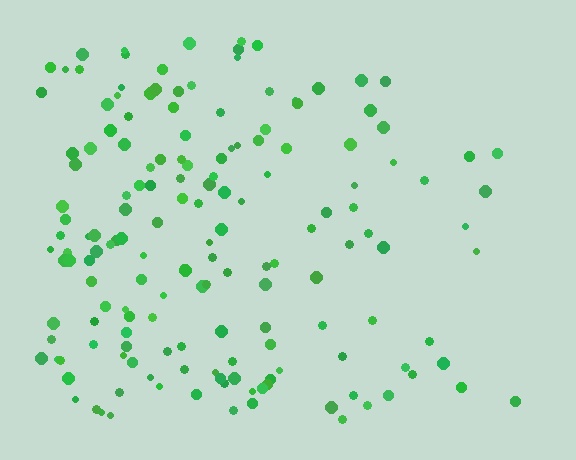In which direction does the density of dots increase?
From right to left, with the left side densest.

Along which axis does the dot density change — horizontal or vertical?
Horizontal.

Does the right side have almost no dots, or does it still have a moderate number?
Still a moderate number, just noticeably fewer than the left.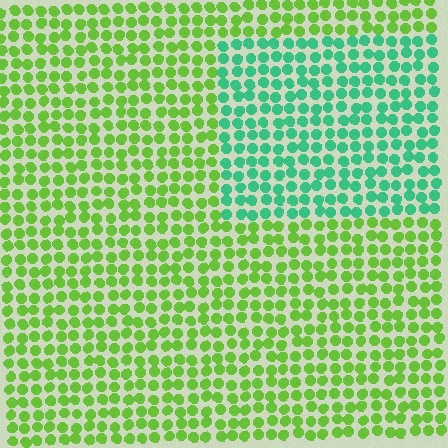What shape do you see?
I see a rectangle.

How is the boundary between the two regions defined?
The boundary is defined purely by a slight shift in hue (about 54 degrees). Spacing, size, and orientation are identical on both sides.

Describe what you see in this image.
The image is filled with small lime elements in a uniform arrangement. A rectangle-shaped region is visible where the elements are tinted to a slightly different hue, forming a subtle color boundary.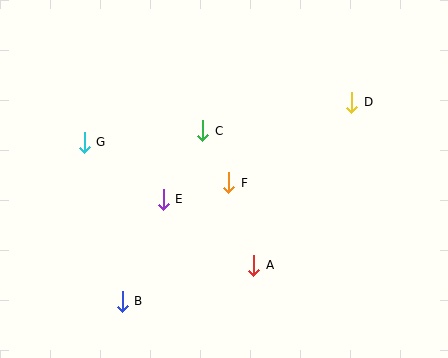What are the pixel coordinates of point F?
Point F is at (229, 183).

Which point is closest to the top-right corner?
Point D is closest to the top-right corner.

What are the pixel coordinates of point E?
Point E is at (163, 199).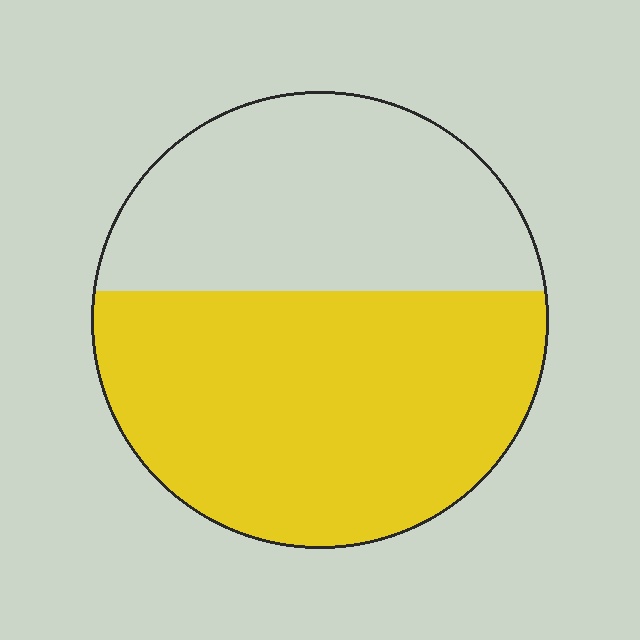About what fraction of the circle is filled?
About three fifths (3/5).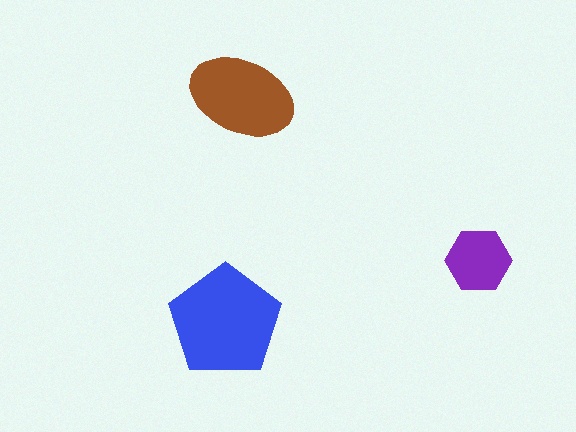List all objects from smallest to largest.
The purple hexagon, the brown ellipse, the blue pentagon.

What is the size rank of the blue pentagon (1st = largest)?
1st.